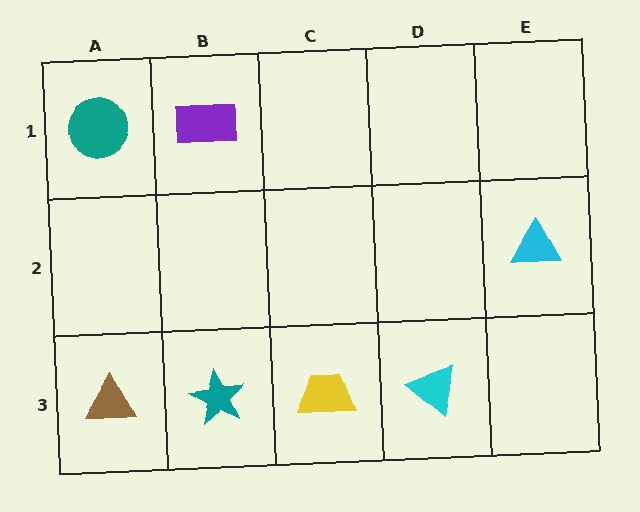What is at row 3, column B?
A teal star.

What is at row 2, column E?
A cyan triangle.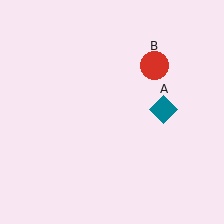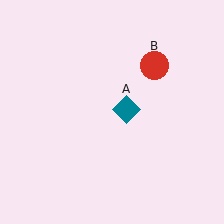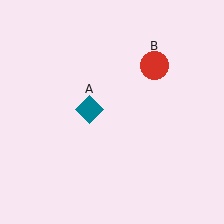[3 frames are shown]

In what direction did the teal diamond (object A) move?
The teal diamond (object A) moved left.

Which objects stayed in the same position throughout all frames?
Red circle (object B) remained stationary.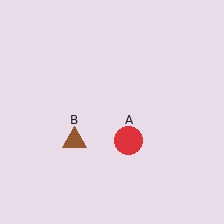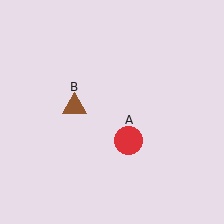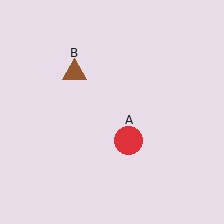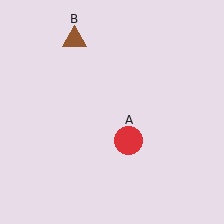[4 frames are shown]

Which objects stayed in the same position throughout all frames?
Red circle (object A) remained stationary.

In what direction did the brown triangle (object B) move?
The brown triangle (object B) moved up.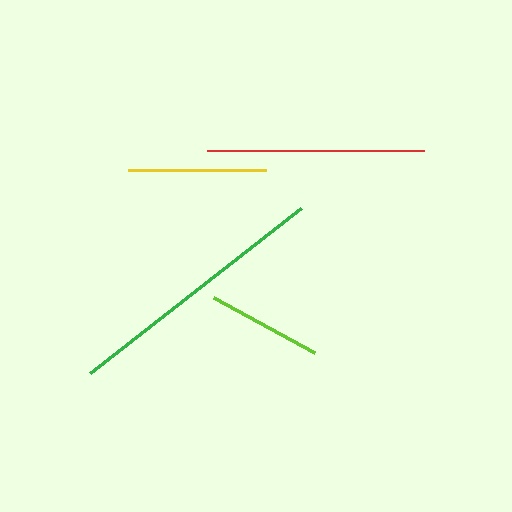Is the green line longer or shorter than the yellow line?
The green line is longer than the yellow line.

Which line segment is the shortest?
The lime line is the shortest at approximately 115 pixels.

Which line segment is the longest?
The green line is the longest at approximately 268 pixels.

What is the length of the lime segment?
The lime segment is approximately 115 pixels long.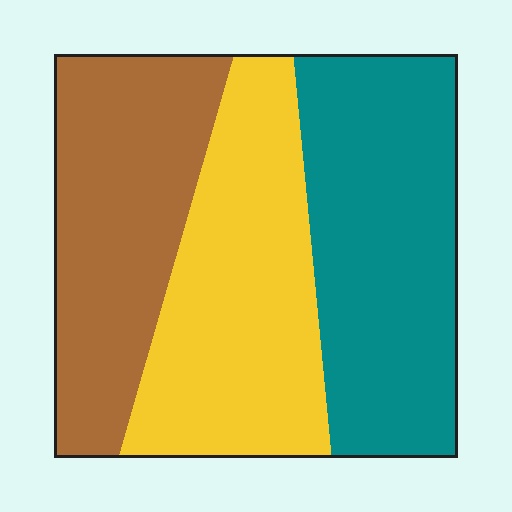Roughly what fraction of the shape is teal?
Teal takes up between a quarter and a half of the shape.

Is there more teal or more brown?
Teal.